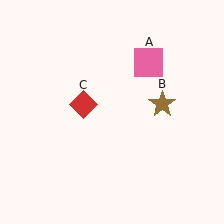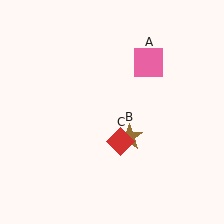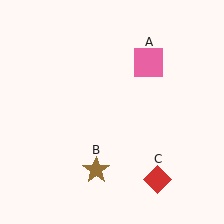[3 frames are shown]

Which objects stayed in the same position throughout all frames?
Pink square (object A) remained stationary.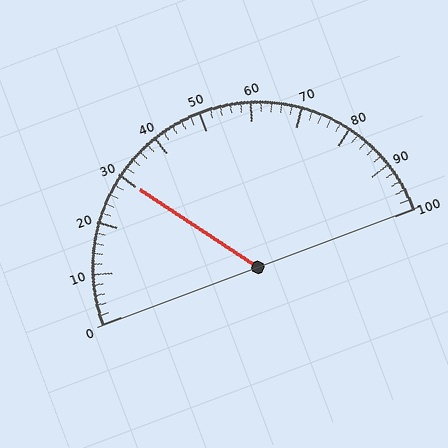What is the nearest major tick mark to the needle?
The nearest major tick mark is 30.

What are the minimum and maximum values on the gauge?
The gauge ranges from 0 to 100.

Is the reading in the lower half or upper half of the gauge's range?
The reading is in the lower half of the range (0 to 100).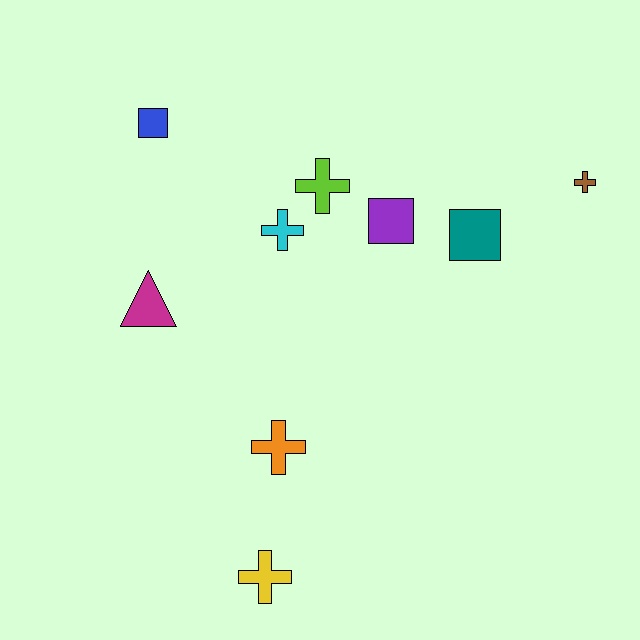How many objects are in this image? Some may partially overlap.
There are 9 objects.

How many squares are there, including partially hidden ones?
There are 3 squares.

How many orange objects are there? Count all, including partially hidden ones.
There is 1 orange object.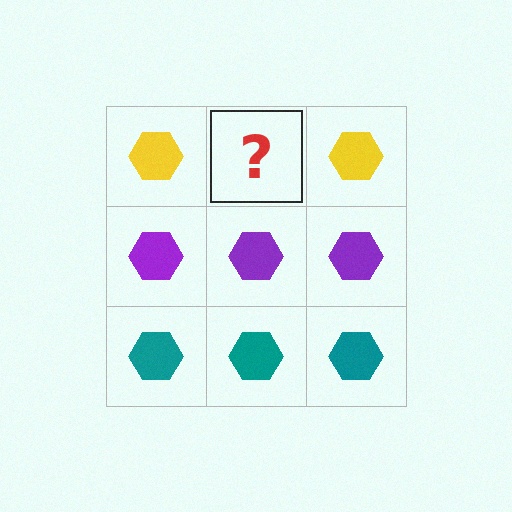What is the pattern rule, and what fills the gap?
The rule is that each row has a consistent color. The gap should be filled with a yellow hexagon.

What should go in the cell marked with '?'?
The missing cell should contain a yellow hexagon.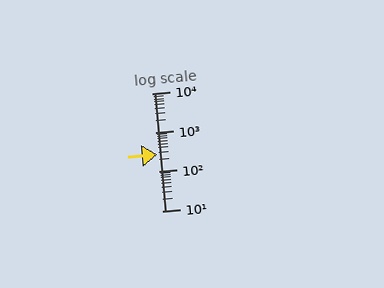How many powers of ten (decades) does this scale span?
The scale spans 3 decades, from 10 to 10000.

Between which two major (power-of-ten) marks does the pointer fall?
The pointer is between 100 and 1000.